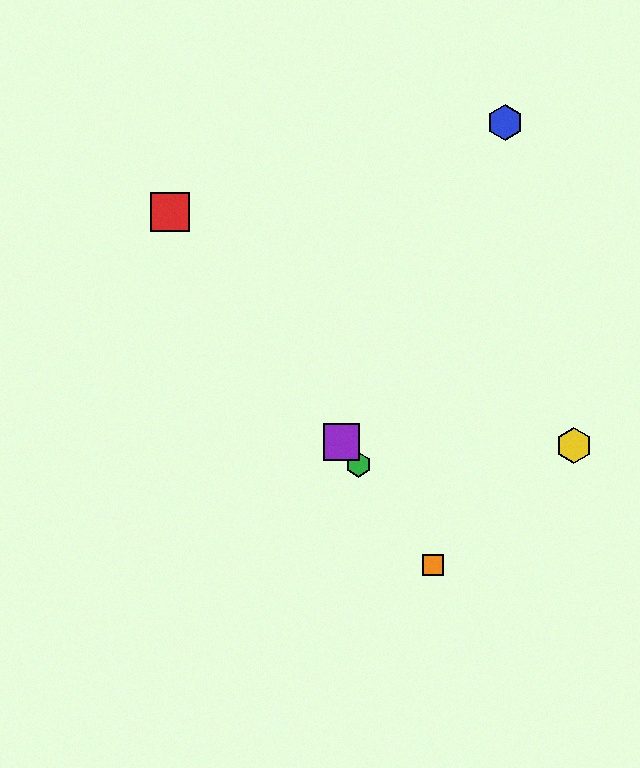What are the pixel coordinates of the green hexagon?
The green hexagon is at (359, 465).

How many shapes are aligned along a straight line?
4 shapes (the red square, the green hexagon, the purple square, the orange square) are aligned along a straight line.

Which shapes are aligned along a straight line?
The red square, the green hexagon, the purple square, the orange square are aligned along a straight line.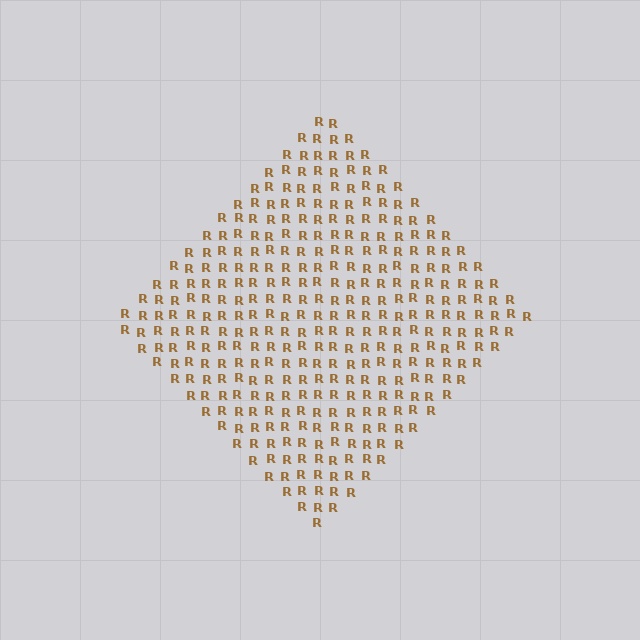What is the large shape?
The large shape is a diamond.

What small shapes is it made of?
It is made of small letter R's.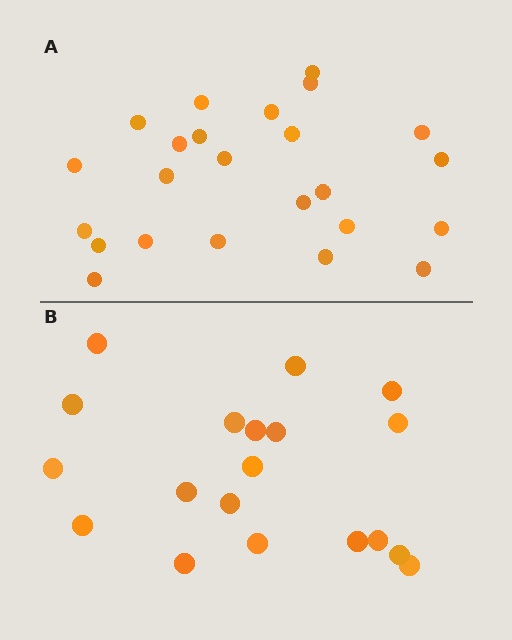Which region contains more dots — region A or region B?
Region A (the top region) has more dots.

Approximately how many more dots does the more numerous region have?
Region A has about 5 more dots than region B.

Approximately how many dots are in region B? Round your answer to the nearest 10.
About 20 dots. (The exact count is 19, which rounds to 20.)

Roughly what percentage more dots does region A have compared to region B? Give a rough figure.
About 25% more.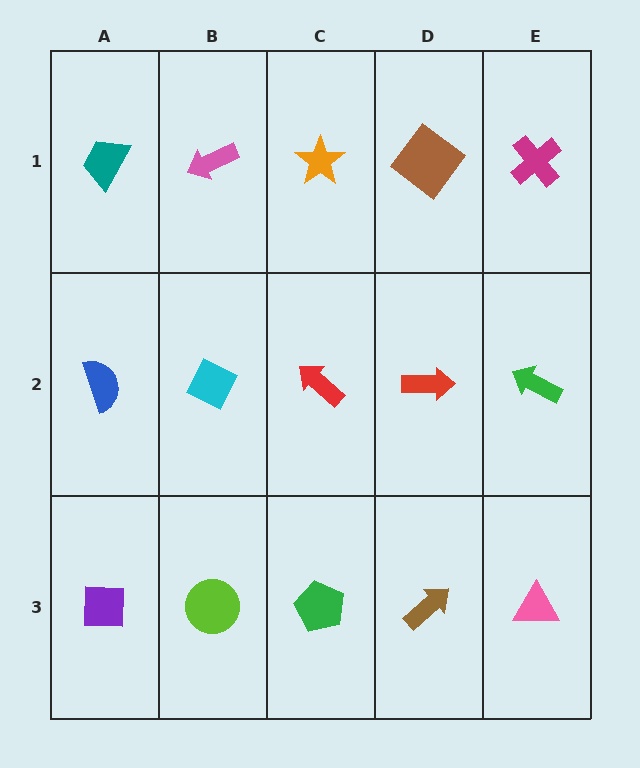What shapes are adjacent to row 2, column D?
A brown diamond (row 1, column D), a brown arrow (row 3, column D), a red arrow (row 2, column C), a green arrow (row 2, column E).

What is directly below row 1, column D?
A red arrow.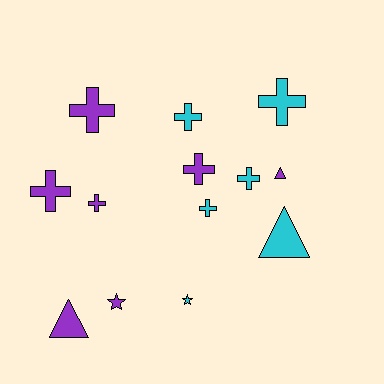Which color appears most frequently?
Purple, with 7 objects.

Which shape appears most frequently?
Cross, with 8 objects.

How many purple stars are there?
There is 1 purple star.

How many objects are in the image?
There are 13 objects.